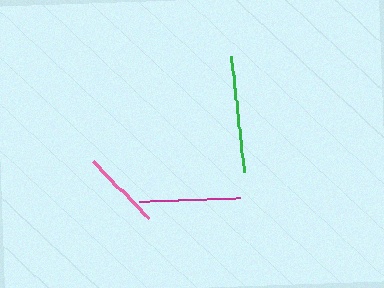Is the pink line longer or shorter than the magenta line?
The magenta line is longer than the pink line.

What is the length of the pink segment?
The pink segment is approximately 78 pixels long.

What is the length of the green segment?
The green segment is approximately 117 pixels long.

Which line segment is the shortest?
The pink line is the shortest at approximately 78 pixels.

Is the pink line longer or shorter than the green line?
The green line is longer than the pink line.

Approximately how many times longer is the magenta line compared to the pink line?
The magenta line is approximately 1.3 times the length of the pink line.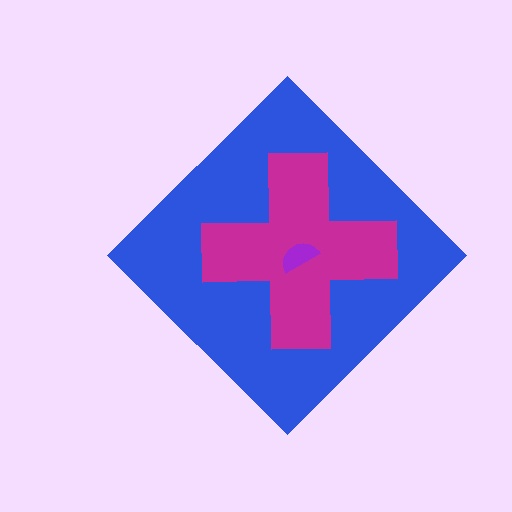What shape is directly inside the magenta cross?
The purple semicircle.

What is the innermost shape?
The purple semicircle.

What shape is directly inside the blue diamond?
The magenta cross.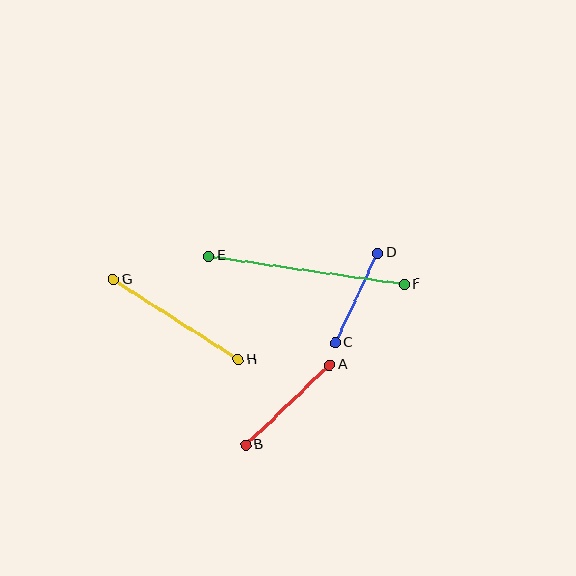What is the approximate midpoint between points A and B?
The midpoint is at approximately (288, 405) pixels.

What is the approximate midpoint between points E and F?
The midpoint is at approximately (306, 270) pixels.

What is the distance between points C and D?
The distance is approximately 99 pixels.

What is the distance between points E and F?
The distance is approximately 198 pixels.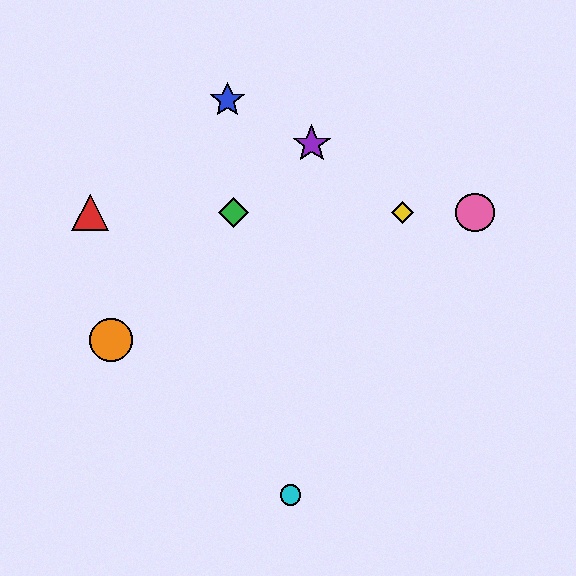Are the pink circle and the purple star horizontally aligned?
No, the pink circle is at y≈212 and the purple star is at y≈144.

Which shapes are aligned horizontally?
The red triangle, the green diamond, the yellow diamond, the pink circle are aligned horizontally.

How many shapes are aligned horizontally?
4 shapes (the red triangle, the green diamond, the yellow diamond, the pink circle) are aligned horizontally.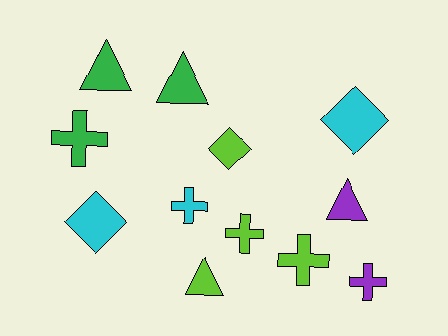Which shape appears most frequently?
Cross, with 5 objects.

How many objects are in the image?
There are 12 objects.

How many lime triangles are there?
There is 1 lime triangle.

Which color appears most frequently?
Lime, with 4 objects.